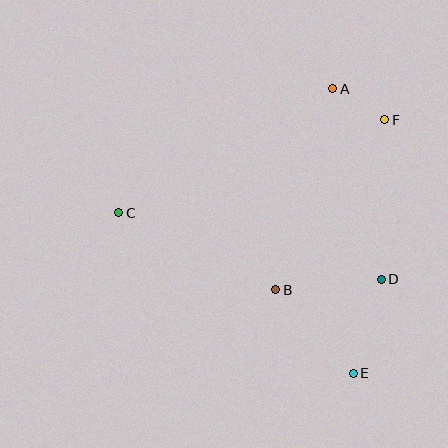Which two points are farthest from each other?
Points A and E are farthest from each other.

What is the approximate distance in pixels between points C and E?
The distance between C and E is approximately 284 pixels.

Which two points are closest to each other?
Points A and F are closest to each other.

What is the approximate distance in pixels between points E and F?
The distance between E and F is approximately 256 pixels.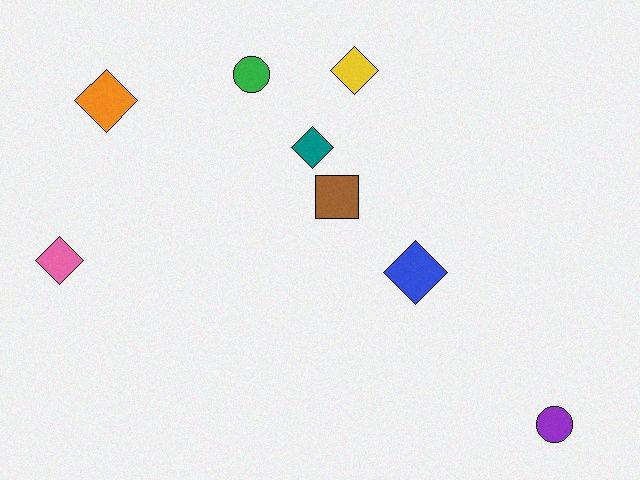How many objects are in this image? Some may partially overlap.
There are 8 objects.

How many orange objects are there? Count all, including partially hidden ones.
There is 1 orange object.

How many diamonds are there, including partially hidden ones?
There are 5 diamonds.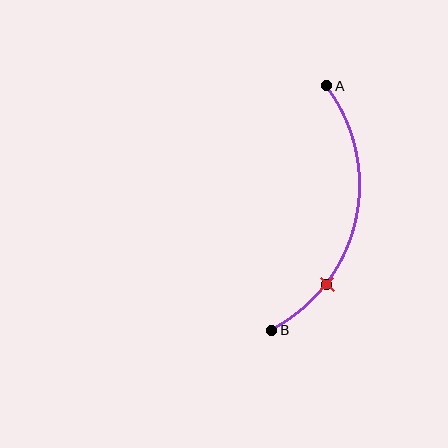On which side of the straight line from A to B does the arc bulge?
The arc bulges to the right of the straight line connecting A and B.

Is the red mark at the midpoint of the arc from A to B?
No. The red mark lies on the arc but is closer to endpoint B. The arc midpoint would be at the point on the curve equidistant along the arc from both A and B.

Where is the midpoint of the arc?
The arc midpoint is the point on the curve farthest from the straight line joining A and B. It sits to the right of that line.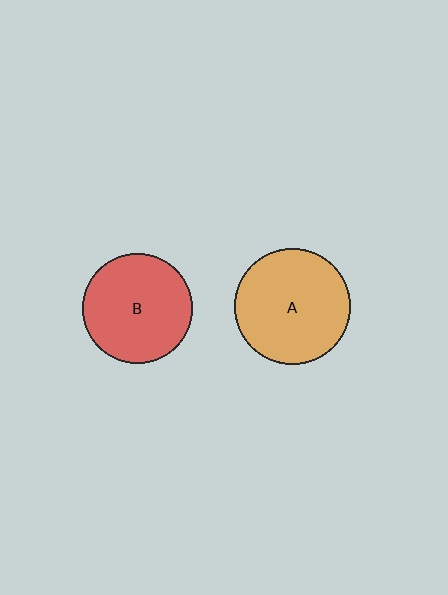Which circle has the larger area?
Circle A (orange).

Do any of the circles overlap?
No, none of the circles overlap.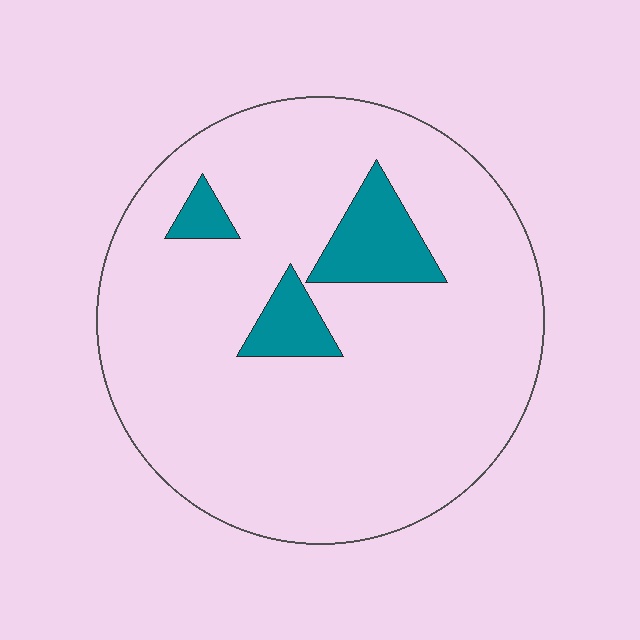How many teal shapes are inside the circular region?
3.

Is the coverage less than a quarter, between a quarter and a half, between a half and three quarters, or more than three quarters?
Less than a quarter.